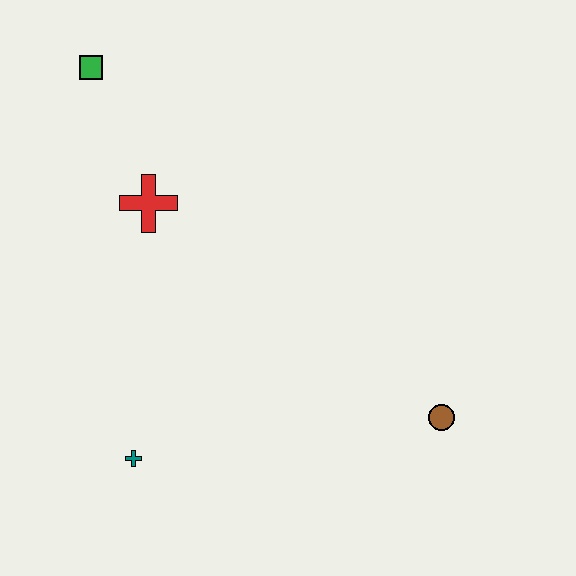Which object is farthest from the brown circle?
The green square is farthest from the brown circle.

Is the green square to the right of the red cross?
No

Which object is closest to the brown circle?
The teal cross is closest to the brown circle.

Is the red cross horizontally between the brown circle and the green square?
Yes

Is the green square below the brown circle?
No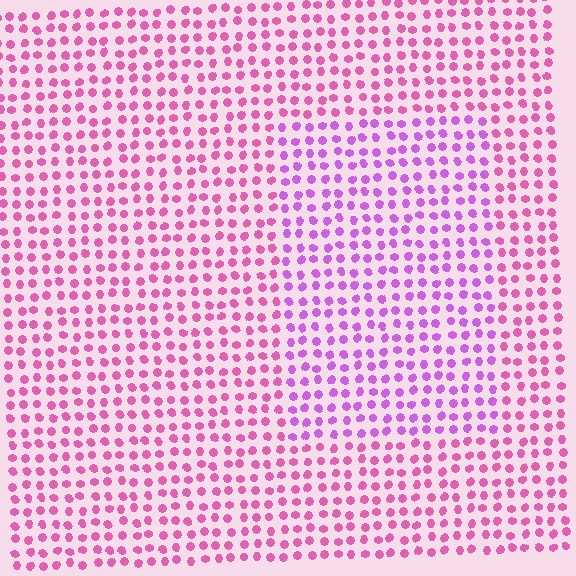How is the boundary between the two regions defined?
The boundary is defined purely by a slight shift in hue (about 32 degrees). Spacing, size, and orientation are identical on both sides.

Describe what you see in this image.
The image is filled with small pink elements in a uniform arrangement. A rectangle-shaped region is visible where the elements are tinted to a slightly different hue, forming a subtle color boundary.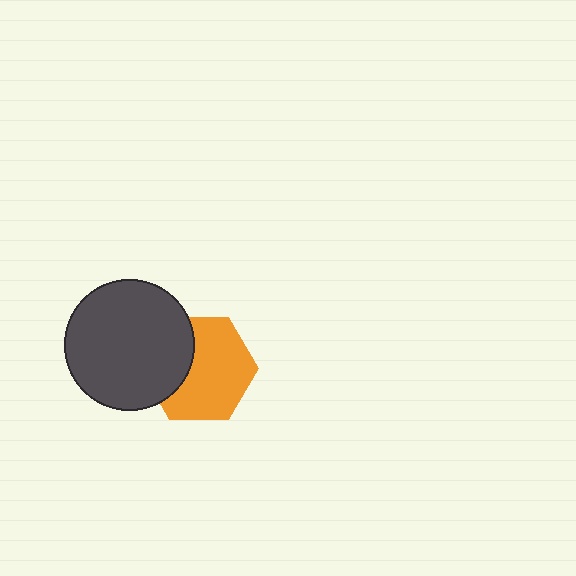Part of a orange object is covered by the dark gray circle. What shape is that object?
It is a hexagon.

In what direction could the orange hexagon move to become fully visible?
The orange hexagon could move right. That would shift it out from behind the dark gray circle entirely.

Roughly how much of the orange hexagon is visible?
Most of it is visible (roughly 67%).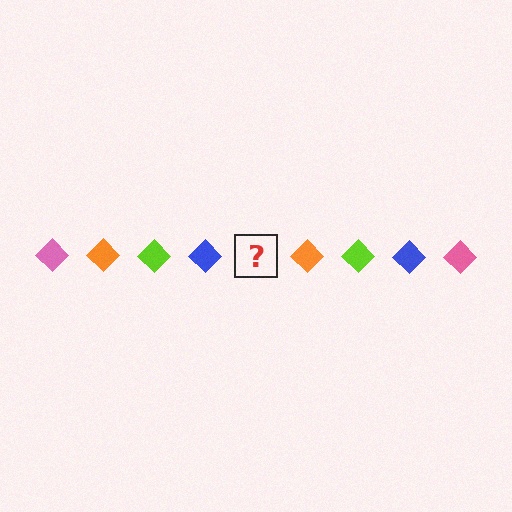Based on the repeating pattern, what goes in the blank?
The blank should be a pink diamond.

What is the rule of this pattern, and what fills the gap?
The rule is that the pattern cycles through pink, orange, lime, blue diamonds. The gap should be filled with a pink diamond.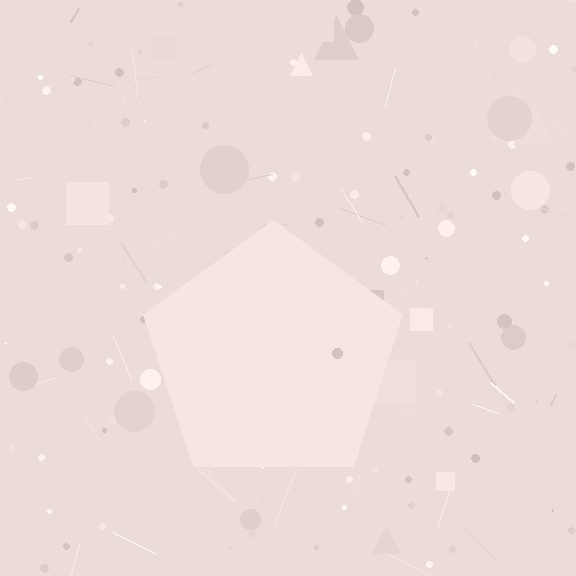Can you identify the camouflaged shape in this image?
The camouflaged shape is a pentagon.